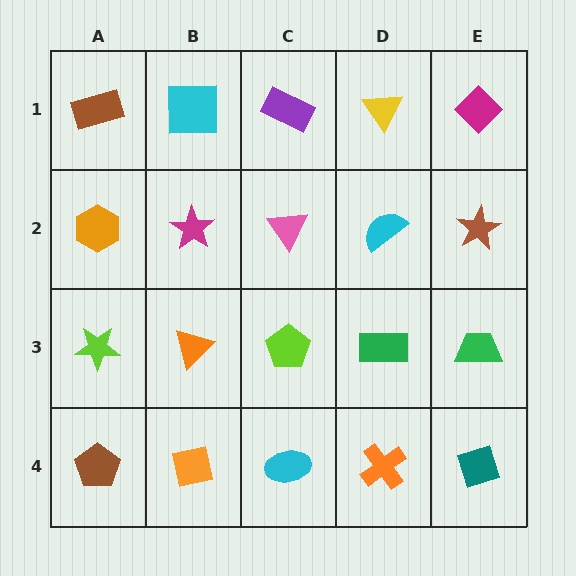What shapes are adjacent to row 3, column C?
A pink triangle (row 2, column C), a cyan ellipse (row 4, column C), an orange triangle (row 3, column B), a green rectangle (row 3, column D).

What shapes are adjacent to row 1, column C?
A pink triangle (row 2, column C), a cyan square (row 1, column B), a yellow triangle (row 1, column D).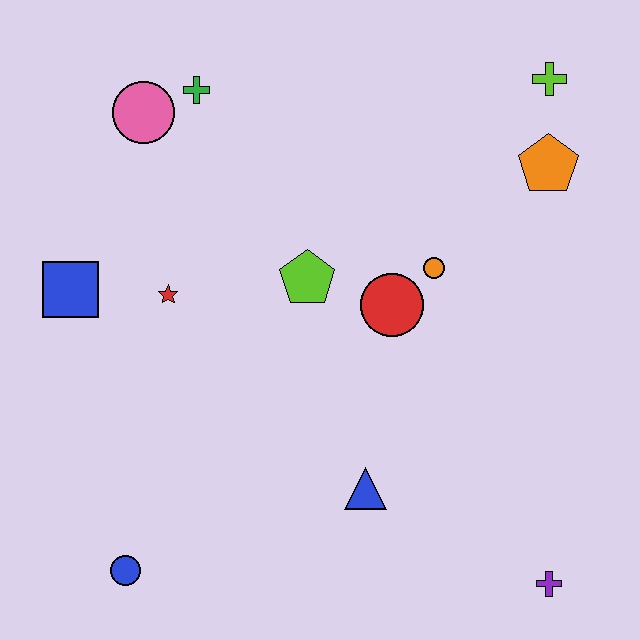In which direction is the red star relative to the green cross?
The red star is below the green cross.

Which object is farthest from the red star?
The purple cross is farthest from the red star.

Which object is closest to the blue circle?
The blue triangle is closest to the blue circle.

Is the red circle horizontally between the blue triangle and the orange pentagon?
Yes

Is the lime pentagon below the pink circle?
Yes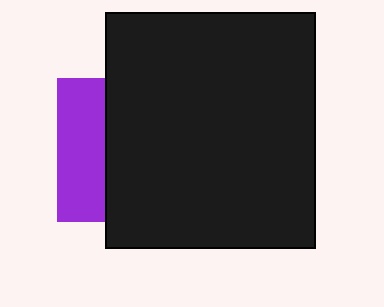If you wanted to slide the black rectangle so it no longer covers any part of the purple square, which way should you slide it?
Slide it right — that is the most direct way to separate the two shapes.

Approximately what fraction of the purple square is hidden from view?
Roughly 67% of the purple square is hidden behind the black rectangle.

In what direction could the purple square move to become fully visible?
The purple square could move left. That would shift it out from behind the black rectangle entirely.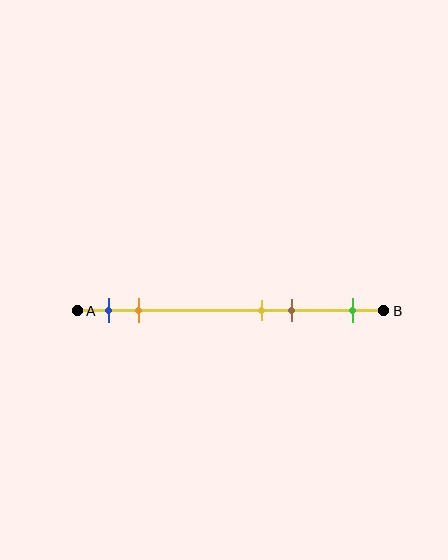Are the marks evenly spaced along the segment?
No, the marks are not evenly spaced.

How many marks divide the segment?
There are 5 marks dividing the segment.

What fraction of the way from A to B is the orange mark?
The orange mark is approximately 20% (0.2) of the way from A to B.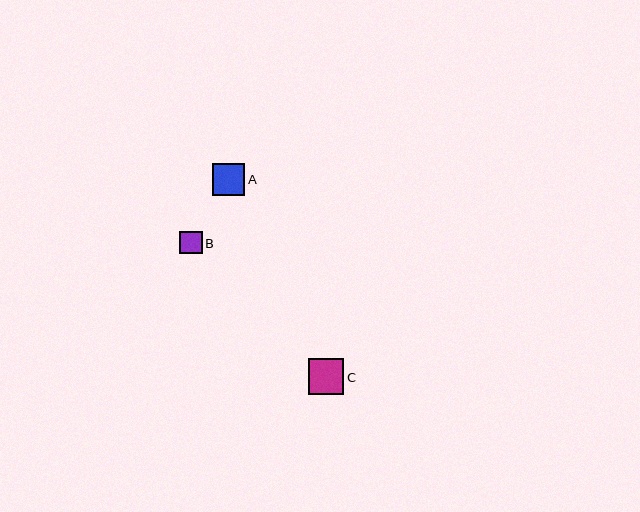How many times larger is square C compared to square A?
Square C is approximately 1.1 times the size of square A.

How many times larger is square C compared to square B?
Square C is approximately 1.6 times the size of square B.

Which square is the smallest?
Square B is the smallest with a size of approximately 22 pixels.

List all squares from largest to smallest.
From largest to smallest: C, A, B.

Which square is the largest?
Square C is the largest with a size of approximately 36 pixels.